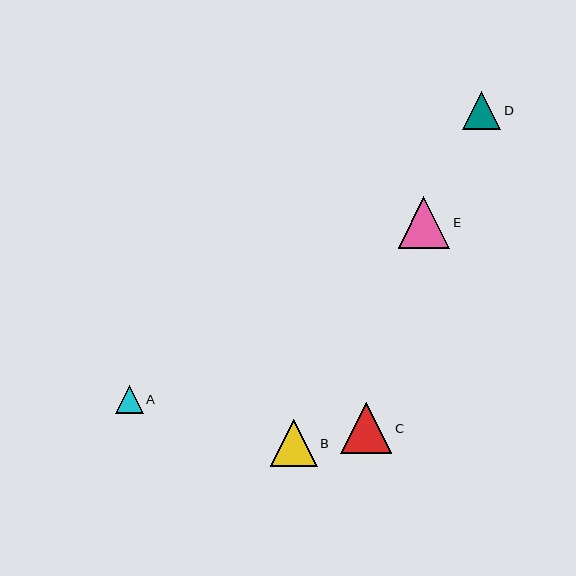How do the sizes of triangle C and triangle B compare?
Triangle C and triangle B are approximately the same size.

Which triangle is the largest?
Triangle E is the largest with a size of approximately 51 pixels.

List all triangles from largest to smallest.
From largest to smallest: E, C, B, D, A.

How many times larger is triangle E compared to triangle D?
Triangle E is approximately 1.4 times the size of triangle D.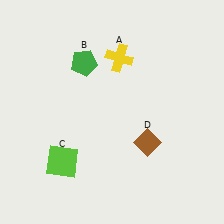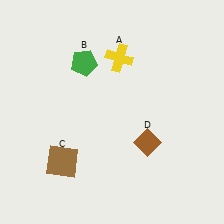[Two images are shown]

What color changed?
The square (C) changed from lime in Image 1 to brown in Image 2.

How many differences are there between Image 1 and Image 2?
There is 1 difference between the two images.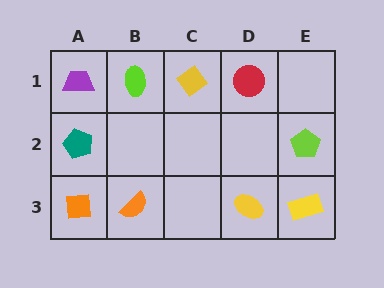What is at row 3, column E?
A yellow rectangle.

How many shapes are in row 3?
4 shapes.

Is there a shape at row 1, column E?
No, that cell is empty.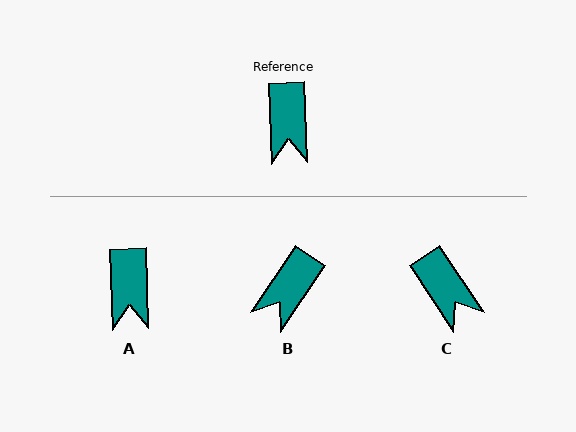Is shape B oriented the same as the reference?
No, it is off by about 35 degrees.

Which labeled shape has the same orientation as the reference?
A.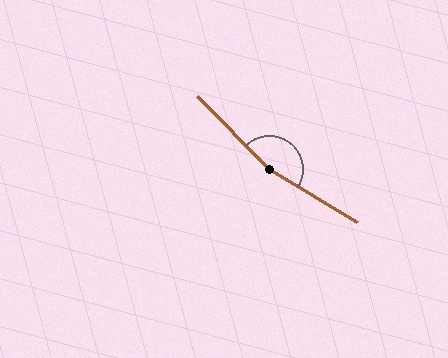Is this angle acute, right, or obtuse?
It is obtuse.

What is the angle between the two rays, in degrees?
Approximately 165 degrees.